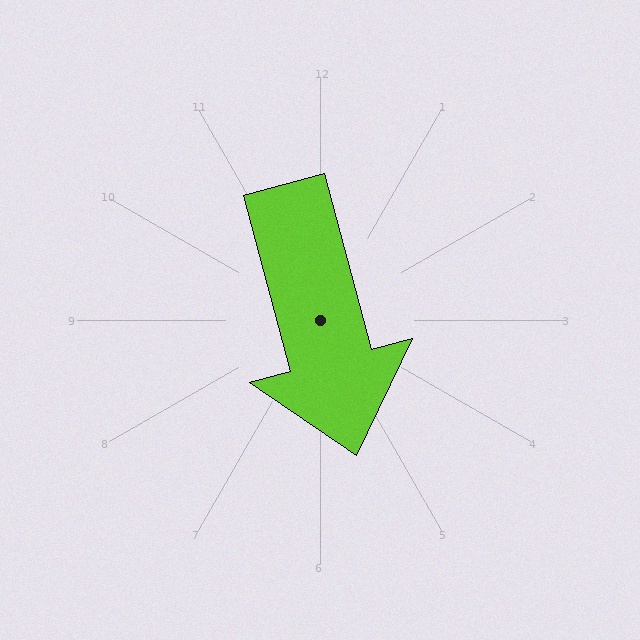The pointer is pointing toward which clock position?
Roughly 6 o'clock.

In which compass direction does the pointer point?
South.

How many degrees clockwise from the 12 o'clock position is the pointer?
Approximately 165 degrees.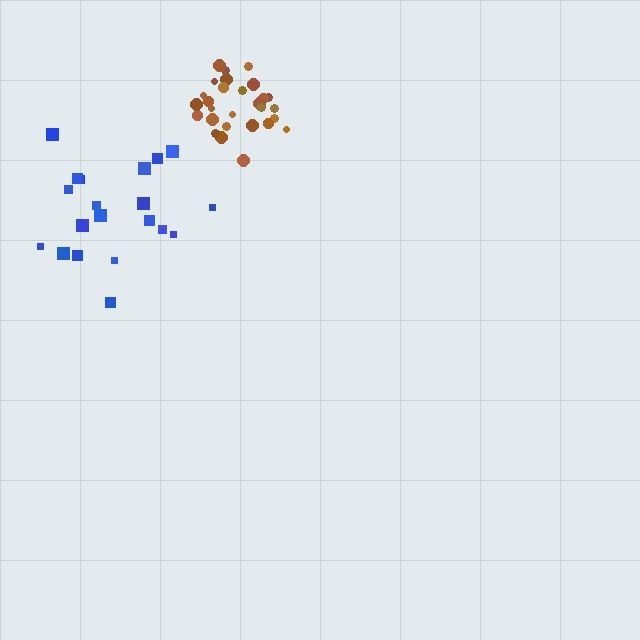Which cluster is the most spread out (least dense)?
Blue.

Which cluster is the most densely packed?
Brown.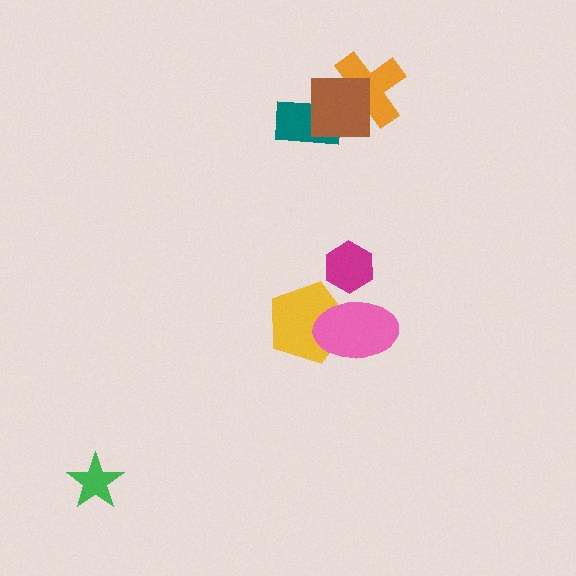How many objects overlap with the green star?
0 objects overlap with the green star.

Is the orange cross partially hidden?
Yes, it is partially covered by another shape.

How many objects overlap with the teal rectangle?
1 object overlaps with the teal rectangle.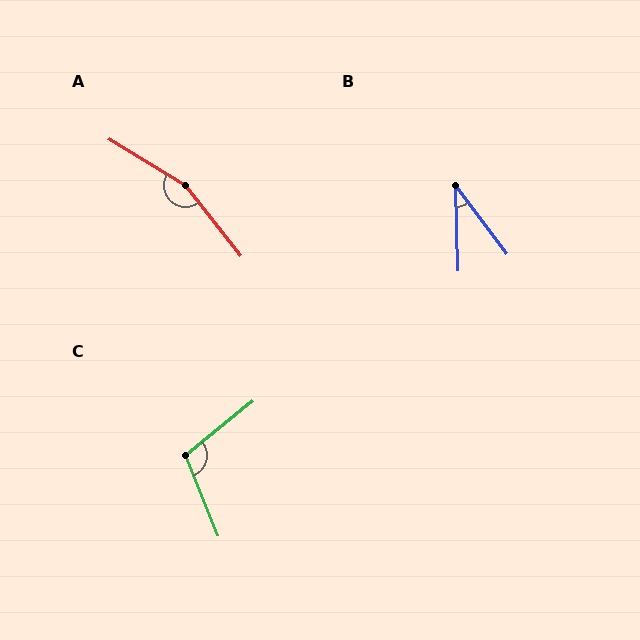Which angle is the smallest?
B, at approximately 35 degrees.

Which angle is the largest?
A, at approximately 160 degrees.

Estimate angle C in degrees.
Approximately 106 degrees.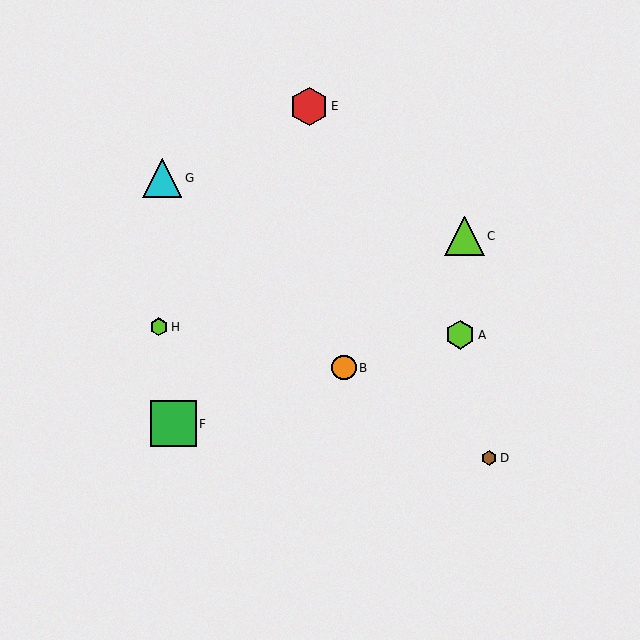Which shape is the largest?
The green square (labeled F) is the largest.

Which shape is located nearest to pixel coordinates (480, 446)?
The brown hexagon (labeled D) at (489, 458) is nearest to that location.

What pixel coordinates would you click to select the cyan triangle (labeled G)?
Click at (162, 178) to select the cyan triangle G.